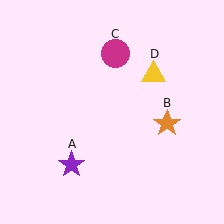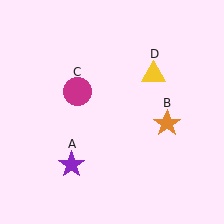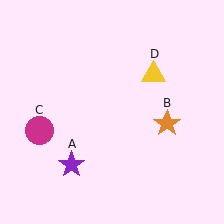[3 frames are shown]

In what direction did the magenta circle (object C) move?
The magenta circle (object C) moved down and to the left.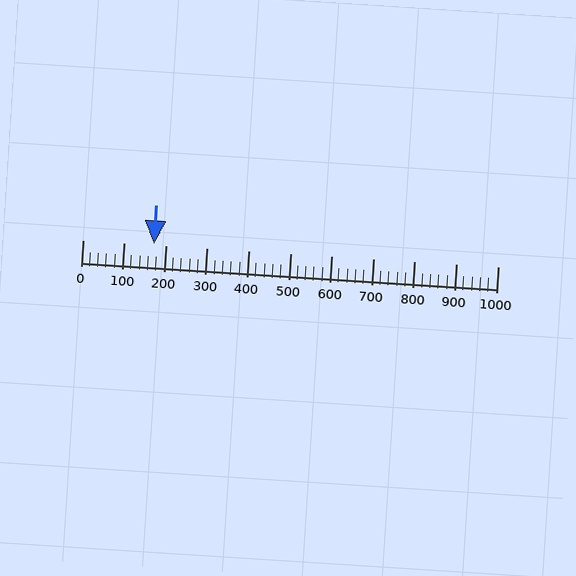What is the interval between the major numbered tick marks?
The major tick marks are spaced 100 units apart.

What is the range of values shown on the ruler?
The ruler shows values from 0 to 1000.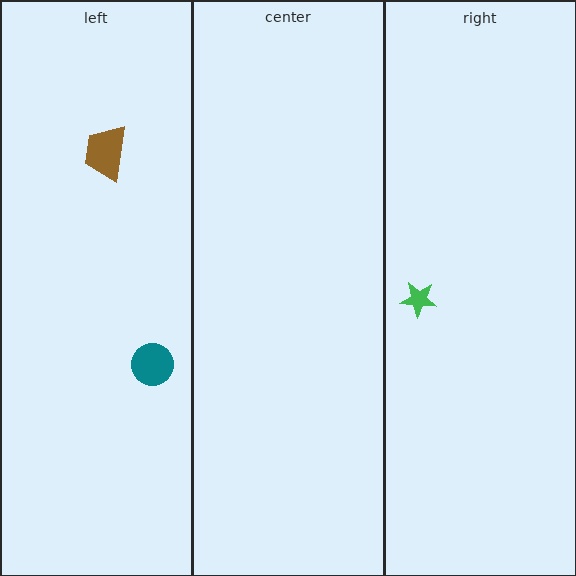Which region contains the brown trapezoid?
The left region.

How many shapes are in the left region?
2.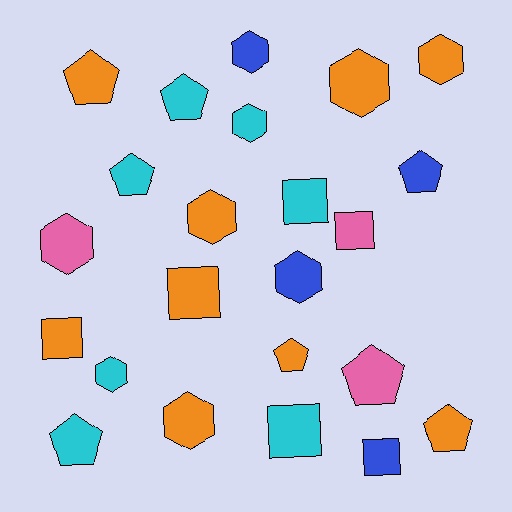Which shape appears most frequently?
Hexagon, with 9 objects.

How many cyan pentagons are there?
There are 3 cyan pentagons.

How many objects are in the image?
There are 23 objects.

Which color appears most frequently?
Orange, with 9 objects.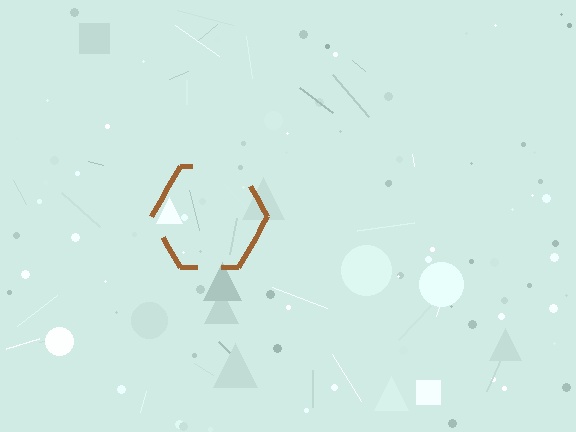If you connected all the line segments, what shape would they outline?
They would outline a hexagon.